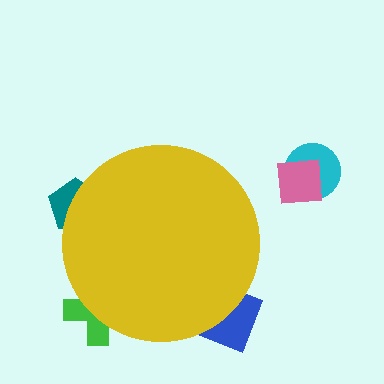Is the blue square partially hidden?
Yes, the blue square is partially hidden behind the yellow circle.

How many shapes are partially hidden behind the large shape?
3 shapes are partially hidden.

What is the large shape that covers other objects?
A yellow circle.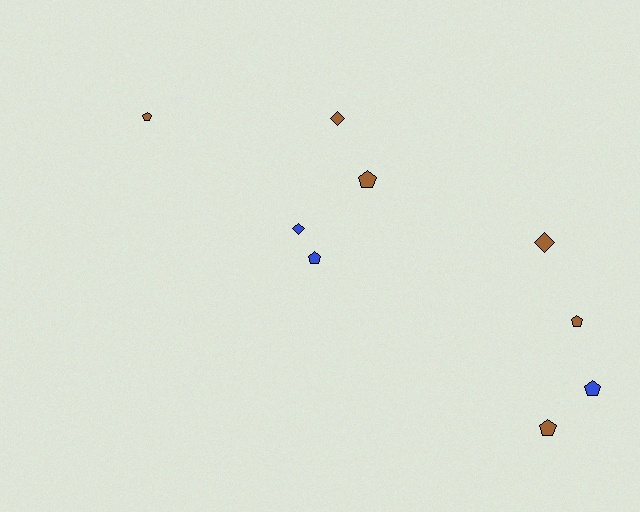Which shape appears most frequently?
Pentagon, with 6 objects.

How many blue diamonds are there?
There is 1 blue diamond.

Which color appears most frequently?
Brown, with 6 objects.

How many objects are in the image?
There are 9 objects.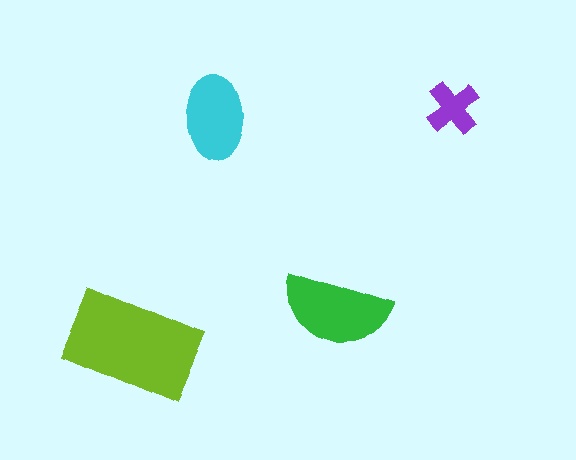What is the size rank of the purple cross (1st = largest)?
4th.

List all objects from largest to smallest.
The lime rectangle, the green semicircle, the cyan ellipse, the purple cross.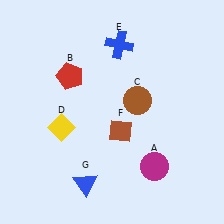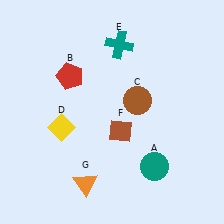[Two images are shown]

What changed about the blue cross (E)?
In Image 1, E is blue. In Image 2, it changed to teal.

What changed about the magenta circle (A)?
In Image 1, A is magenta. In Image 2, it changed to teal.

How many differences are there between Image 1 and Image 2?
There are 3 differences between the two images.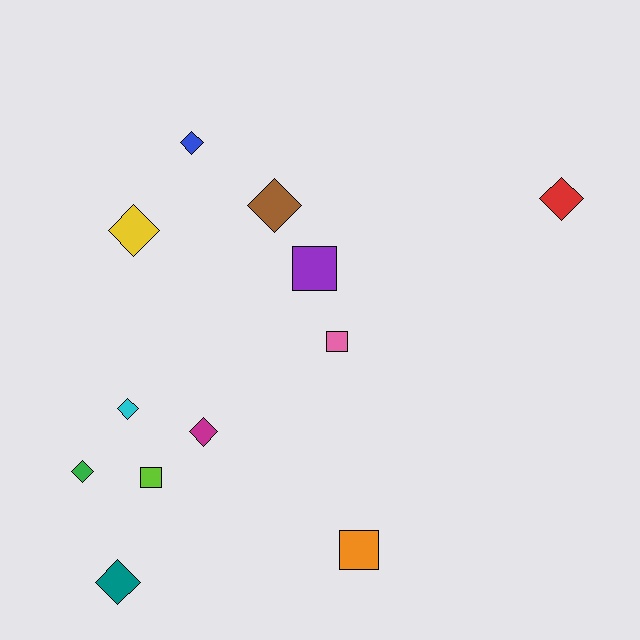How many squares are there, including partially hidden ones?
There are 4 squares.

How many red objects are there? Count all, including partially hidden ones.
There is 1 red object.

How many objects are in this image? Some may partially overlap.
There are 12 objects.